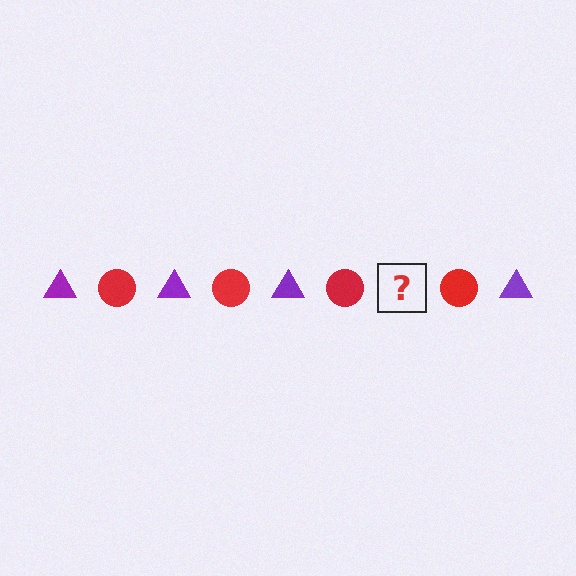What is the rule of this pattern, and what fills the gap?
The rule is that the pattern alternates between purple triangle and red circle. The gap should be filled with a purple triangle.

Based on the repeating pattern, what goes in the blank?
The blank should be a purple triangle.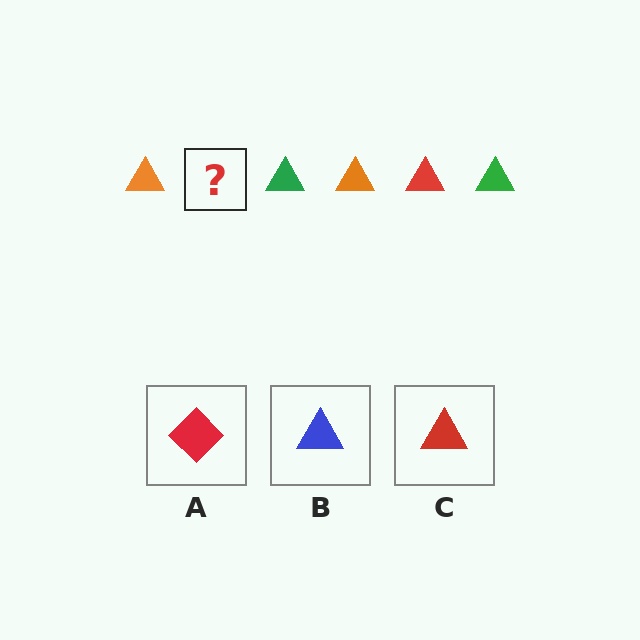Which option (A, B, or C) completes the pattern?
C.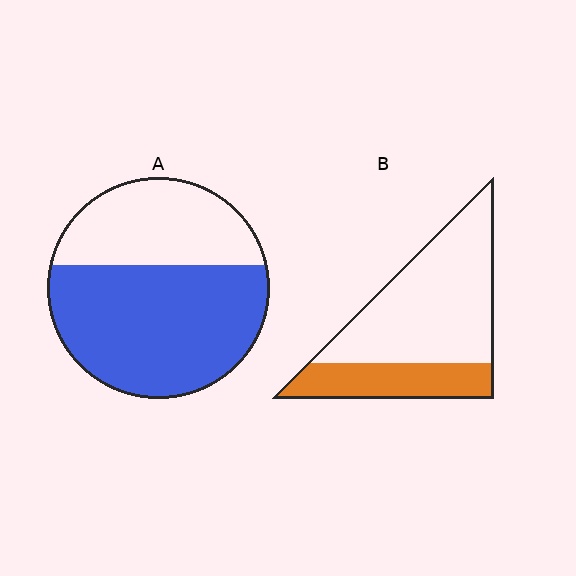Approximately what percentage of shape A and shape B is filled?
A is approximately 65% and B is approximately 30%.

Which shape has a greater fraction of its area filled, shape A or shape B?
Shape A.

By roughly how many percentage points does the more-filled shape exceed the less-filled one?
By roughly 35 percentage points (A over B).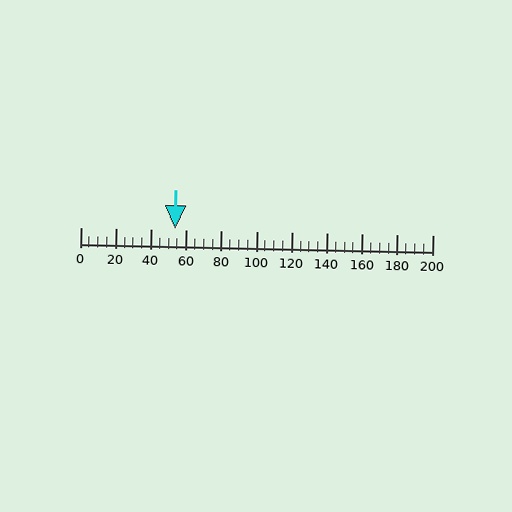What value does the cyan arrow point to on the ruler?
The cyan arrow points to approximately 54.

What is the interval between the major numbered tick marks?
The major tick marks are spaced 20 units apart.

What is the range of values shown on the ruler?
The ruler shows values from 0 to 200.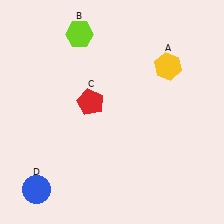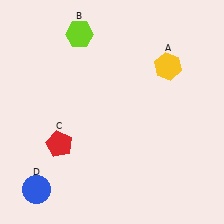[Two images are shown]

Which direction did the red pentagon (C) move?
The red pentagon (C) moved down.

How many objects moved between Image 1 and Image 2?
1 object moved between the two images.